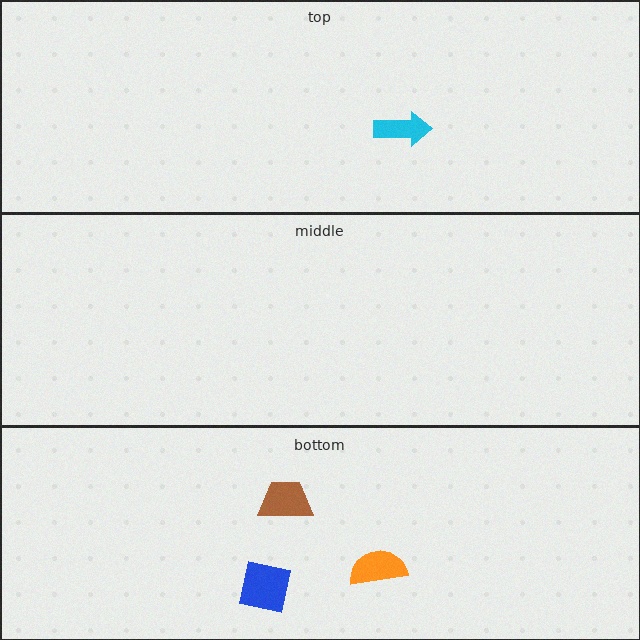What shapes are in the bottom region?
The blue square, the brown trapezoid, the orange semicircle.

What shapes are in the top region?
The cyan arrow.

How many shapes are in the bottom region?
3.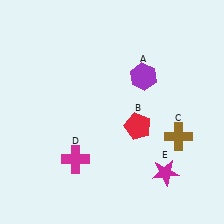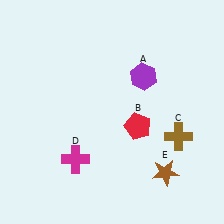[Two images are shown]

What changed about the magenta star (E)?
In Image 1, E is magenta. In Image 2, it changed to brown.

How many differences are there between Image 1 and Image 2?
There is 1 difference between the two images.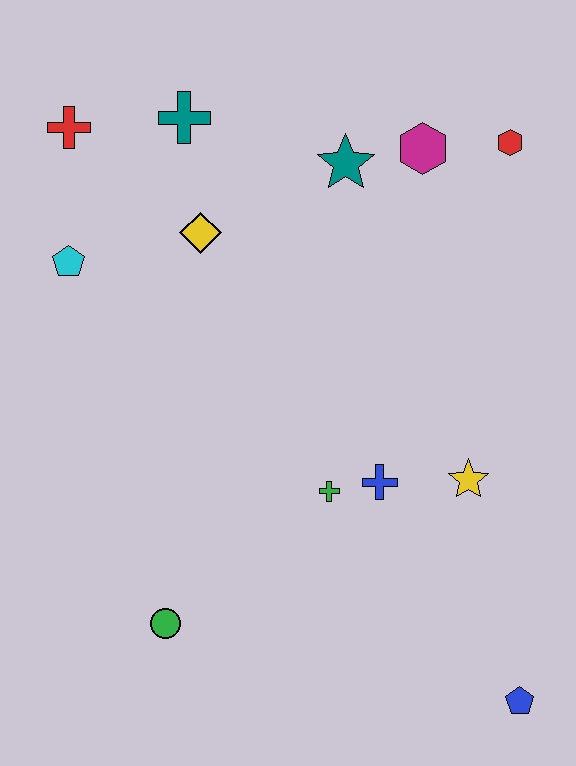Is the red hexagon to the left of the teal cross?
No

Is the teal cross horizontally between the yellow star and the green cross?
No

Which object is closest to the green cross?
The blue cross is closest to the green cross.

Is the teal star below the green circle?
No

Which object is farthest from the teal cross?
The blue pentagon is farthest from the teal cross.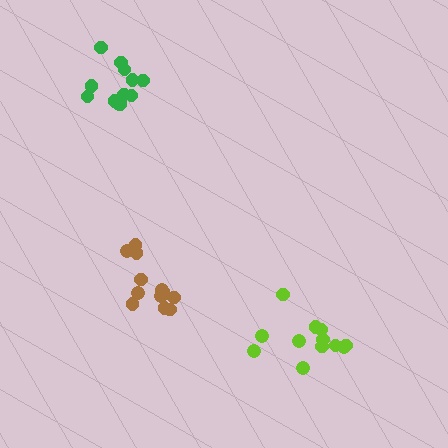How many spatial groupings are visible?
There are 3 spatial groupings.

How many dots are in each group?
Group 1: 13 dots, Group 2: 12 dots, Group 3: 12 dots (37 total).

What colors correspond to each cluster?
The clusters are colored: brown, green, lime.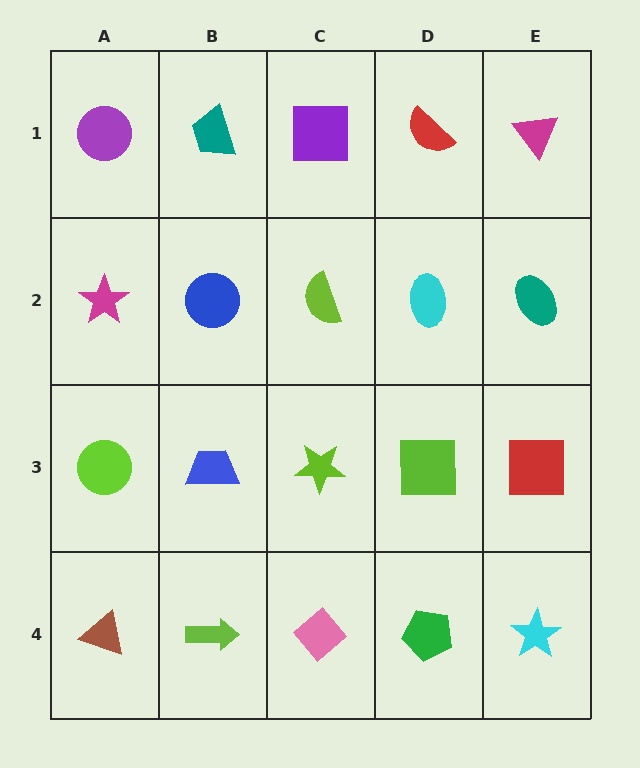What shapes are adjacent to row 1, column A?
A magenta star (row 2, column A), a teal trapezoid (row 1, column B).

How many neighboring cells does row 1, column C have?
3.